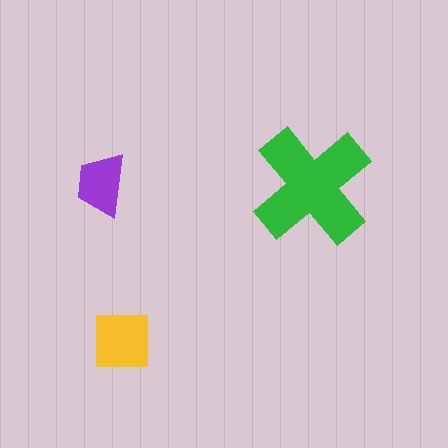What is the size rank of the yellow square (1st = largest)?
2nd.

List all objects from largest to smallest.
The green cross, the yellow square, the purple trapezoid.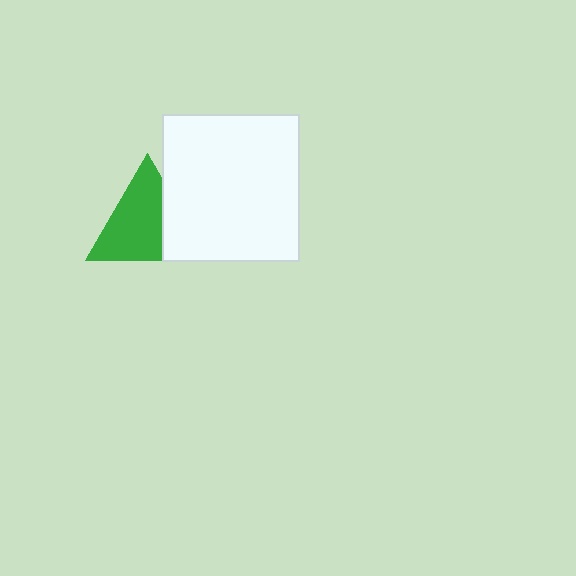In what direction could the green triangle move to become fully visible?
The green triangle could move left. That would shift it out from behind the white rectangle entirely.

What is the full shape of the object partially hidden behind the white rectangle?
The partially hidden object is a green triangle.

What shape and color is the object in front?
The object in front is a white rectangle.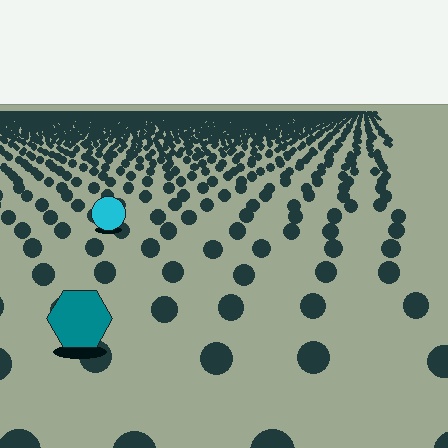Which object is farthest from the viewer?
The cyan circle is farthest from the viewer. It appears smaller and the ground texture around it is denser.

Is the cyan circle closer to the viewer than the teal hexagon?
No. The teal hexagon is closer — you can tell from the texture gradient: the ground texture is coarser near it.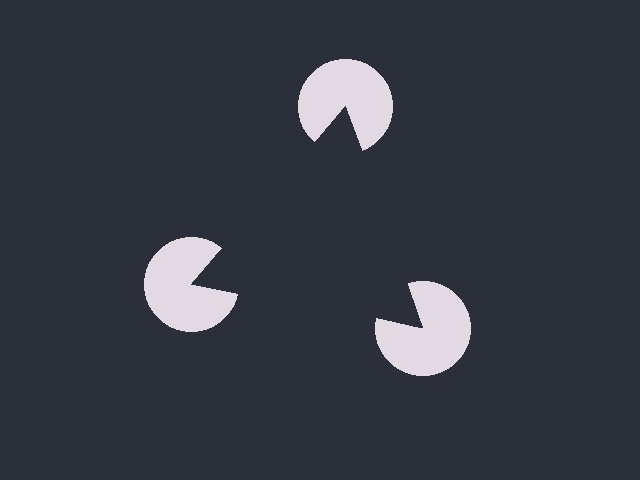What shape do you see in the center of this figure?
An illusory triangle — its edges are inferred from the aligned wedge cuts in the pac-man discs, not physically drawn.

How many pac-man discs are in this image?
There are 3 — one at each vertex of the illusory triangle.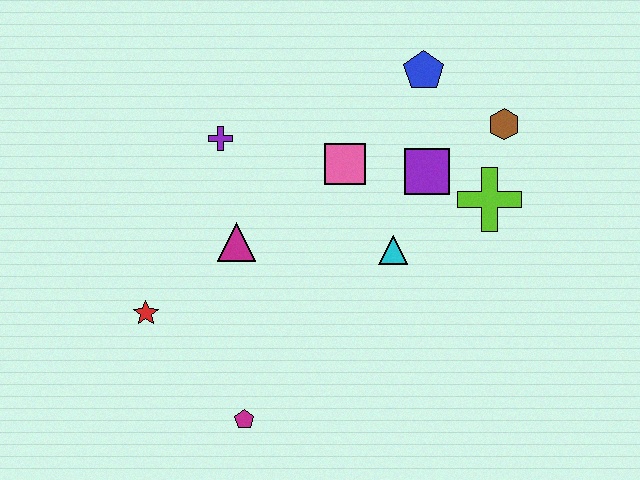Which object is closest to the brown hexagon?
The lime cross is closest to the brown hexagon.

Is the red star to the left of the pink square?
Yes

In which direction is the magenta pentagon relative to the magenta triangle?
The magenta pentagon is below the magenta triangle.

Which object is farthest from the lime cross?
The red star is farthest from the lime cross.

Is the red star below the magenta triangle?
Yes